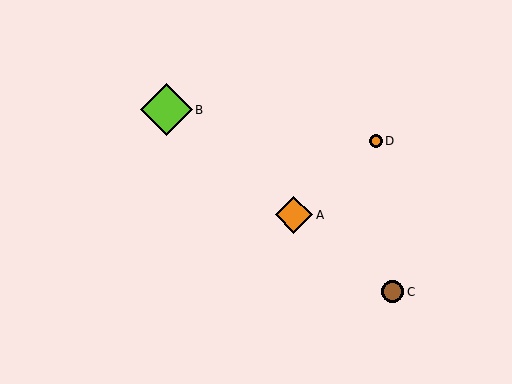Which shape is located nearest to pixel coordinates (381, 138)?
The orange circle (labeled D) at (376, 141) is nearest to that location.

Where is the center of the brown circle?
The center of the brown circle is at (393, 292).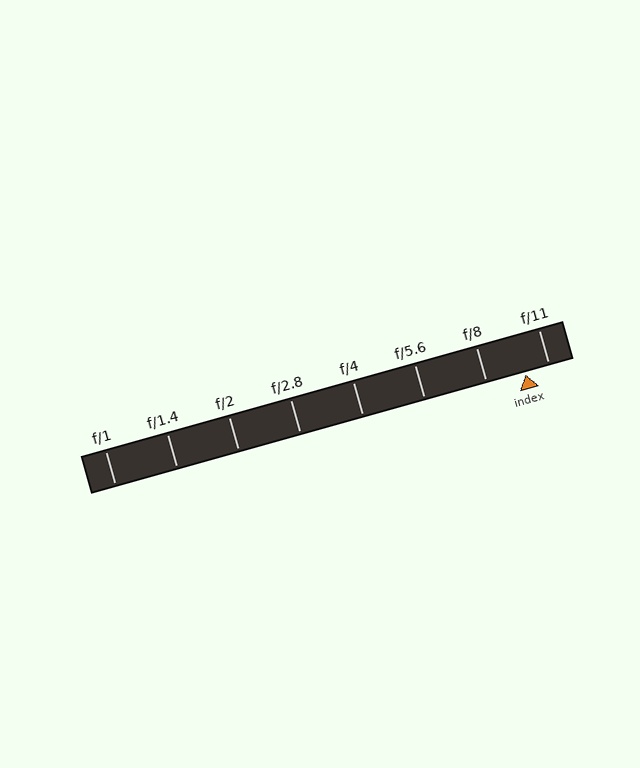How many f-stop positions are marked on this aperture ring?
There are 8 f-stop positions marked.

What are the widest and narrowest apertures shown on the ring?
The widest aperture shown is f/1 and the narrowest is f/11.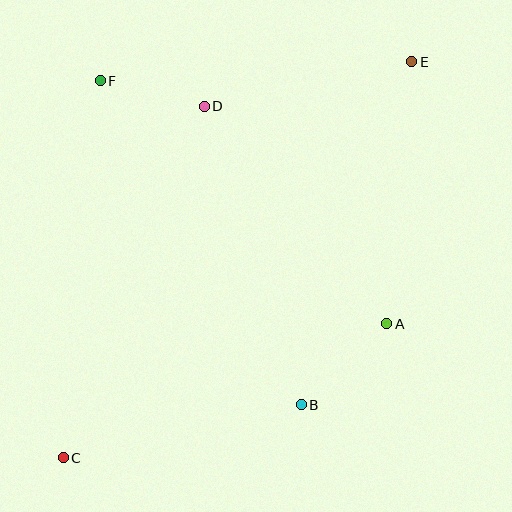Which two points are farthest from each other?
Points C and E are farthest from each other.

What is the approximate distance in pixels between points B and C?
The distance between B and C is approximately 244 pixels.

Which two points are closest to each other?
Points D and F are closest to each other.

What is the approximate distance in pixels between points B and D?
The distance between B and D is approximately 314 pixels.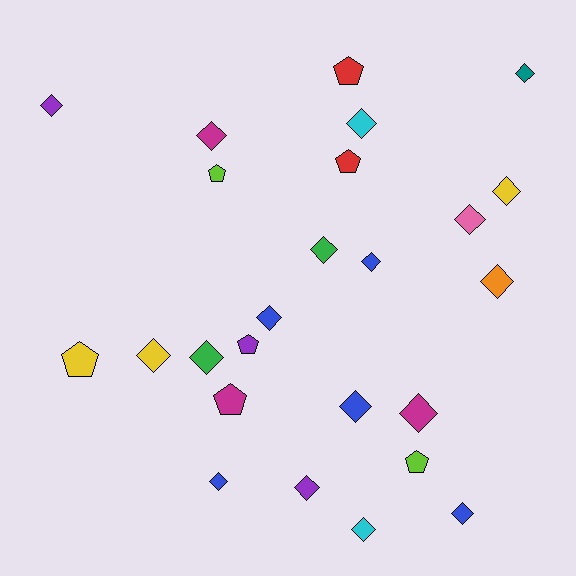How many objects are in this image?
There are 25 objects.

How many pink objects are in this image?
There is 1 pink object.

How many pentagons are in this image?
There are 7 pentagons.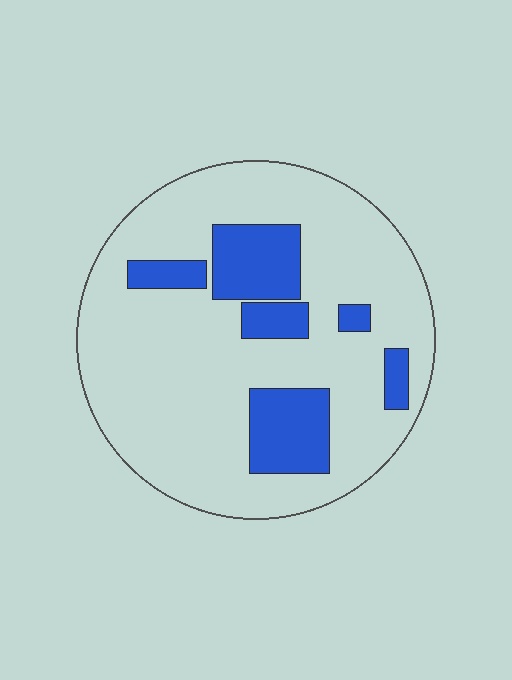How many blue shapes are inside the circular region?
6.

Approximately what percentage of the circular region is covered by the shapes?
Approximately 20%.